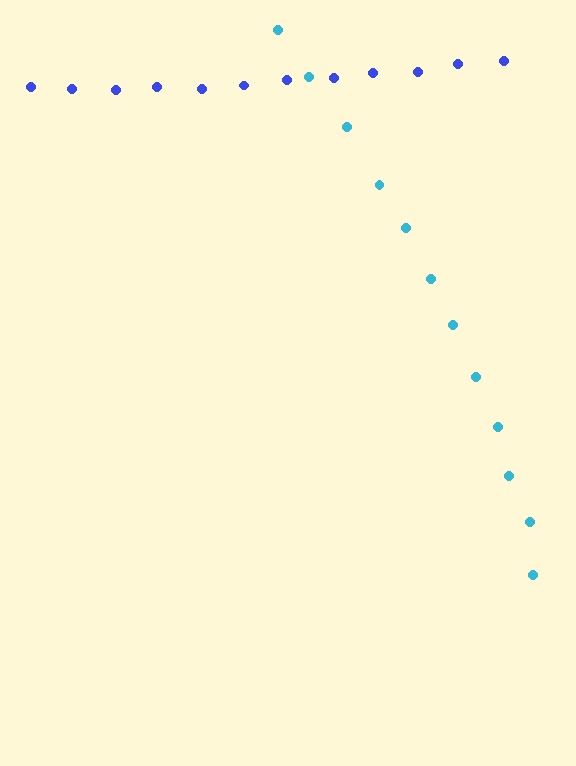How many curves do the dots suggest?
There are 2 distinct paths.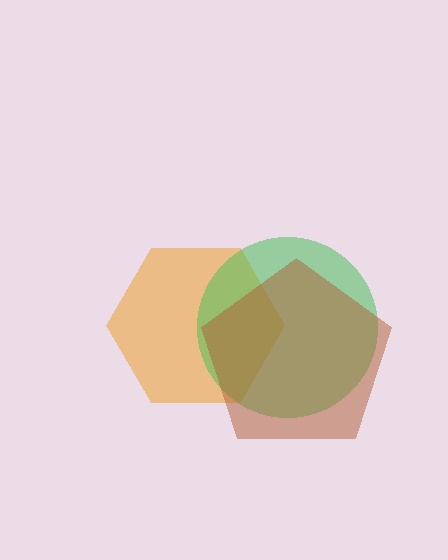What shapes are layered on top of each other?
The layered shapes are: an orange hexagon, a green circle, a brown pentagon.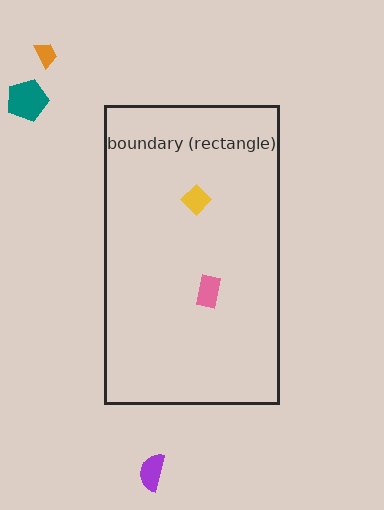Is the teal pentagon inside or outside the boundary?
Outside.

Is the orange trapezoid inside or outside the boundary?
Outside.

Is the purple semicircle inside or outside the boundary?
Outside.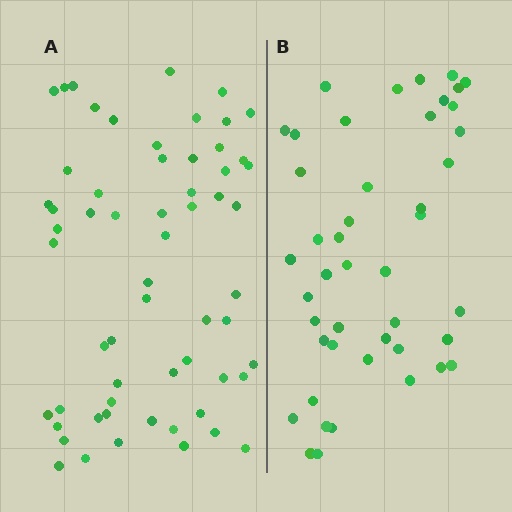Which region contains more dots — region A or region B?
Region A (the left region) has more dots.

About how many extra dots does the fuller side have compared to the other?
Region A has approximately 15 more dots than region B.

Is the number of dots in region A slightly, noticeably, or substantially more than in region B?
Region A has noticeably more, but not dramatically so. The ratio is roughly 1.3 to 1.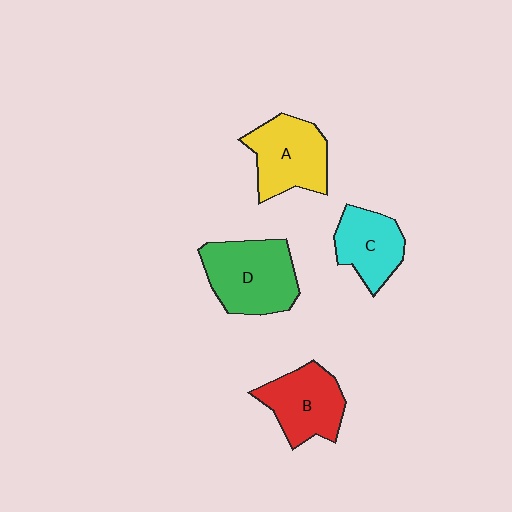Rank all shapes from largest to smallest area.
From largest to smallest: D (green), A (yellow), B (red), C (cyan).